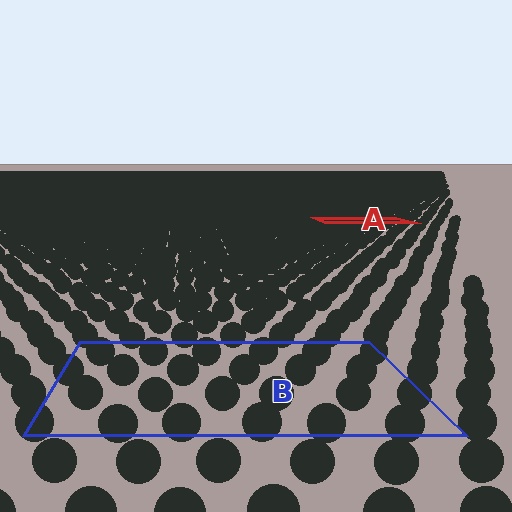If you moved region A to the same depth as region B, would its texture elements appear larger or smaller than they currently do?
They would appear larger. At a closer depth, the same texture elements are projected at a bigger on-screen size.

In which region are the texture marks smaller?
The texture marks are smaller in region A, because it is farther away.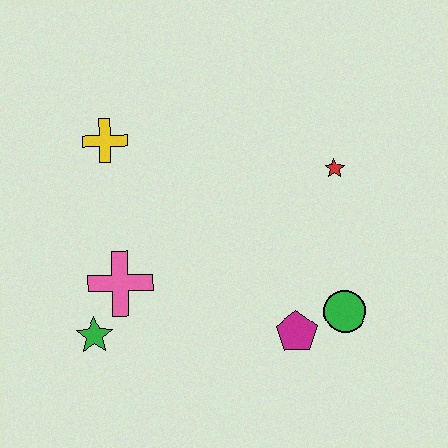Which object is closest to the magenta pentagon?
The green circle is closest to the magenta pentagon.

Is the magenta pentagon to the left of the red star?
Yes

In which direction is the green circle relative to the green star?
The green circle is to the right of the green star.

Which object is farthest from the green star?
The red star is farthest from the green star.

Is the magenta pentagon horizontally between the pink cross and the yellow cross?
No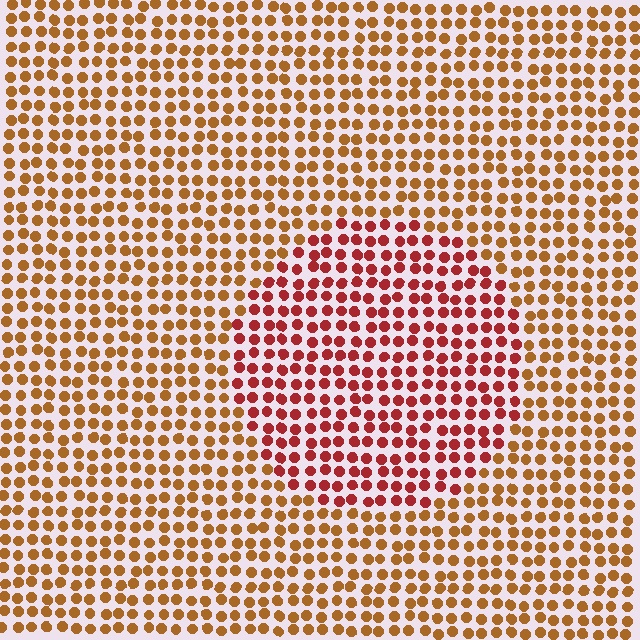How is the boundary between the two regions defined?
The boundary is defined purely by a slight shift in hue (about 35 degrees). Spacing, size, and orientation are identical on both sides.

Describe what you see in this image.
The image is filled with small brown elements in a uniform arrangement. A circle-shaped region is visible where the elements are tinted to a slightly different hue, forming a subtle color boundary.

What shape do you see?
I see a circle.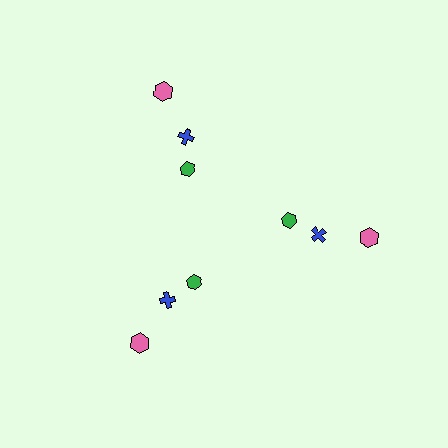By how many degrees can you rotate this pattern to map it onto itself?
The pattern maps onto itself every 120 degrees of rotation.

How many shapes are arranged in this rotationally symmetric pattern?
There are 9 shapes, arranged in 3 groups of 3.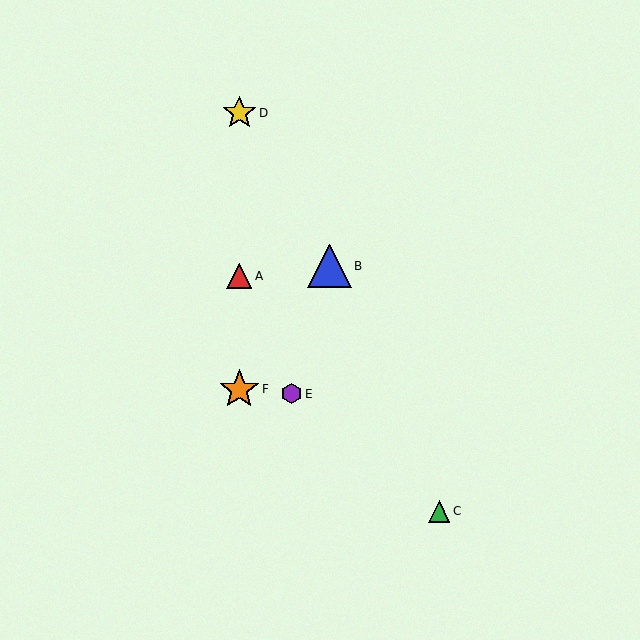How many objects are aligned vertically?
3 objects (A, D, F) are aligned vertically.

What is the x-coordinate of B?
Object B is at x≈329.